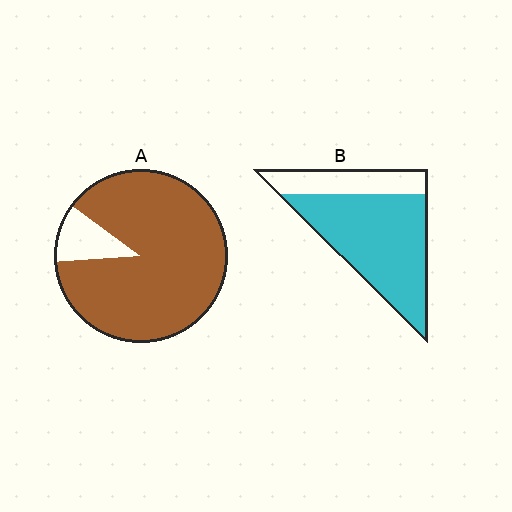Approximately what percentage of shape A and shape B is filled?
A is approximately 90% and B is approximately 75%.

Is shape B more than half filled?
Yes.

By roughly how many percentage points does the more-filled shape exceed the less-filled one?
By roughly 15 percentage points (A over B).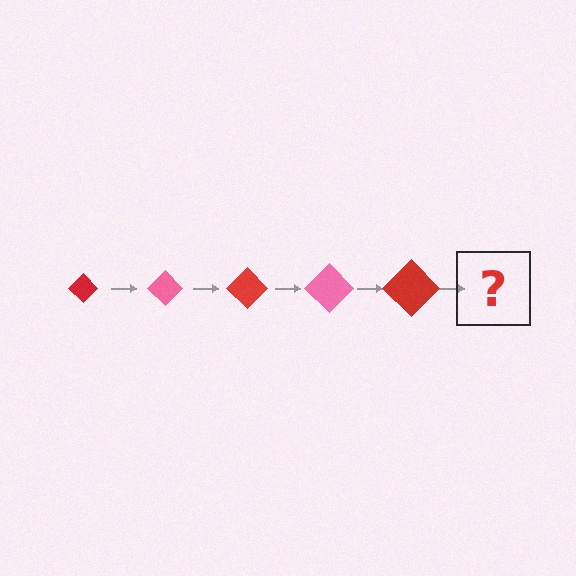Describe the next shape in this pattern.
It should be a pink diamond, larger than the previous one.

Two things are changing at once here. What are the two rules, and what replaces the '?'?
The two rules are that the diamond grows larger each step and the color cycles through red and pink. The '?' should be a pink diamond, larger than the previous one.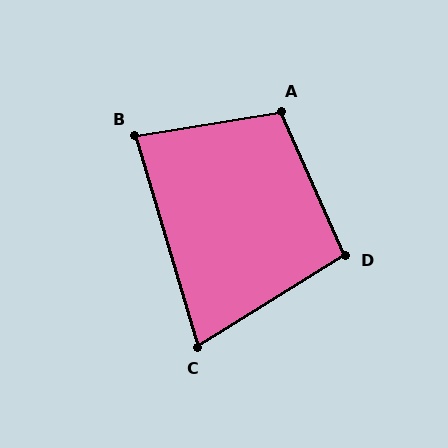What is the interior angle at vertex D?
Approximately 97 degrees (obtuse).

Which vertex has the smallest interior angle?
C, at approximately 75 degrees.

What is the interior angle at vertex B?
Approximately 83 degrees (acute).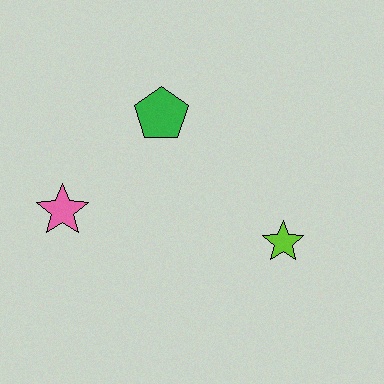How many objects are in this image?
There are 3 objects.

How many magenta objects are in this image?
There are no magenta objects.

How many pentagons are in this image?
There is 1 pentagon.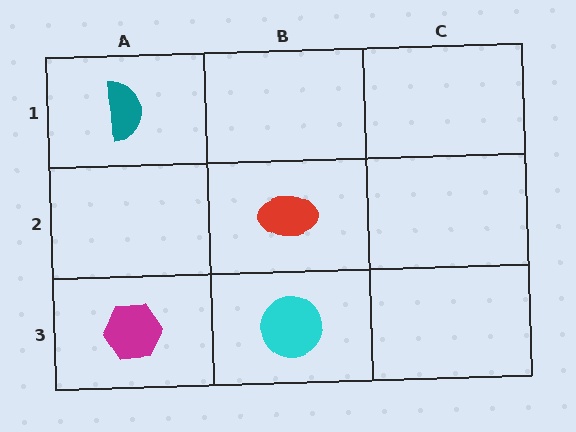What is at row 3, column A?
A magenta hexagon.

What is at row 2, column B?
A red ellipse.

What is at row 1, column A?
A teal semicircle.